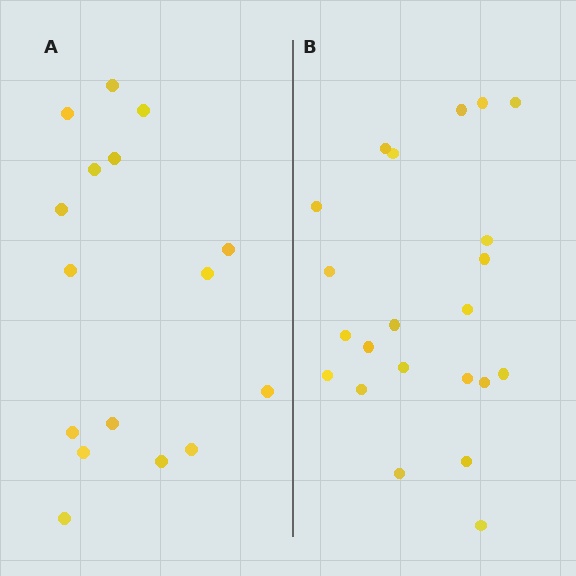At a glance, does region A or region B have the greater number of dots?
Region B (the right region) has more dots.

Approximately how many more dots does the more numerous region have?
Region B has about 6 more dots than region A.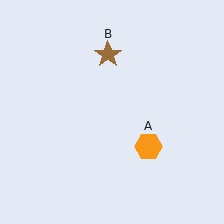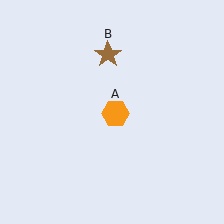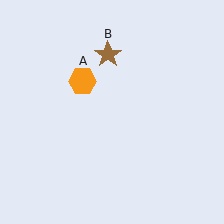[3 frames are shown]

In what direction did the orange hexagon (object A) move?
The orange hexagon (object A) moved up and to the left.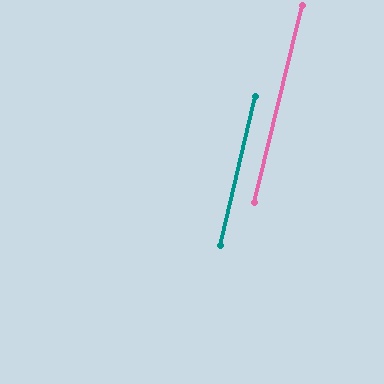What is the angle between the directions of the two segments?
Approximately 1 degree.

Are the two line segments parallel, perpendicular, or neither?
Parallel — their directions differ by only 0.7°.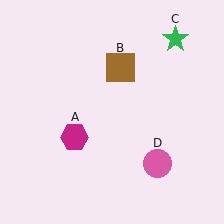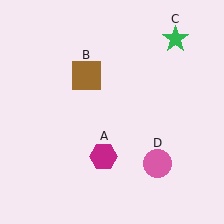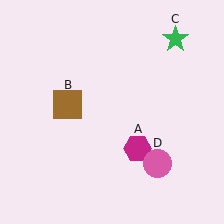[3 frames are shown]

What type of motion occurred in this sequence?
The magenta hexagon (object A), brown square (object B) rotated counterclockwise around the center of the scene.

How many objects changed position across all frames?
2 objects changed position: magenta hexagon (object A), brown square (object B).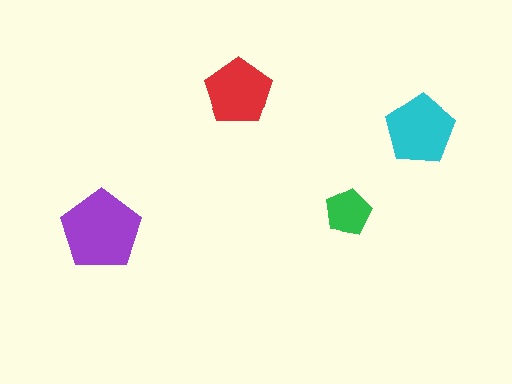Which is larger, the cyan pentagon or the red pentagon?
The cyan one.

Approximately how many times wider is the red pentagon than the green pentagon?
About 1.5 times wider.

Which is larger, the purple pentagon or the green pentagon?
The purple one.